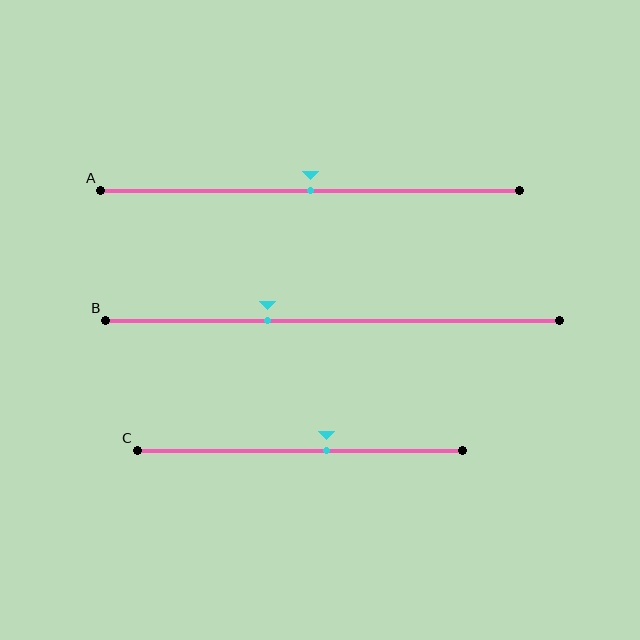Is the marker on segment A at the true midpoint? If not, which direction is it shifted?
Yes, the marker on segment A is at the true midpoint.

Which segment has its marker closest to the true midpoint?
Segment A has its marker closest to the true midpoint.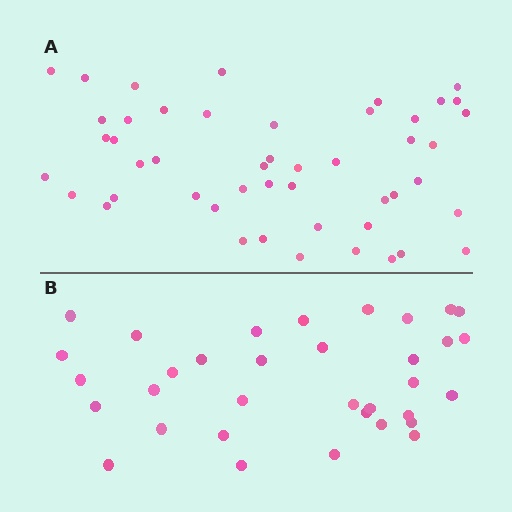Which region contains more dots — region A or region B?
Region A (the top region) has more dots.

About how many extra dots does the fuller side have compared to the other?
Region A has approximately 15 more dots than region B.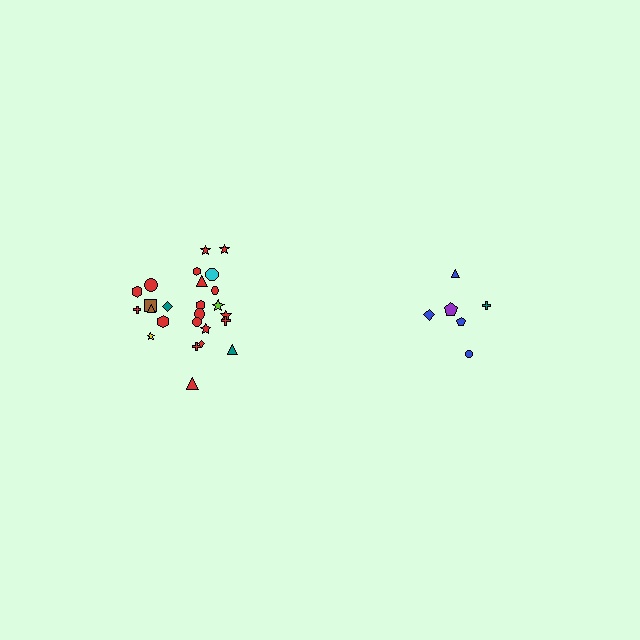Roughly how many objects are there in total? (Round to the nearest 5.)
Roughly 30 objects in total.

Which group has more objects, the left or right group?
The left group.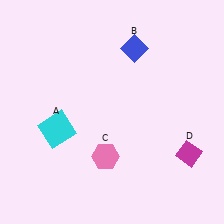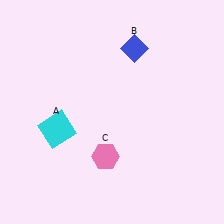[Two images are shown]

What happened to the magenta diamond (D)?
The magenta diamond (D) was removed in Image 2. It was in the bottom-right area of Image 1.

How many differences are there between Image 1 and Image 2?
There is 1 difference between the two images.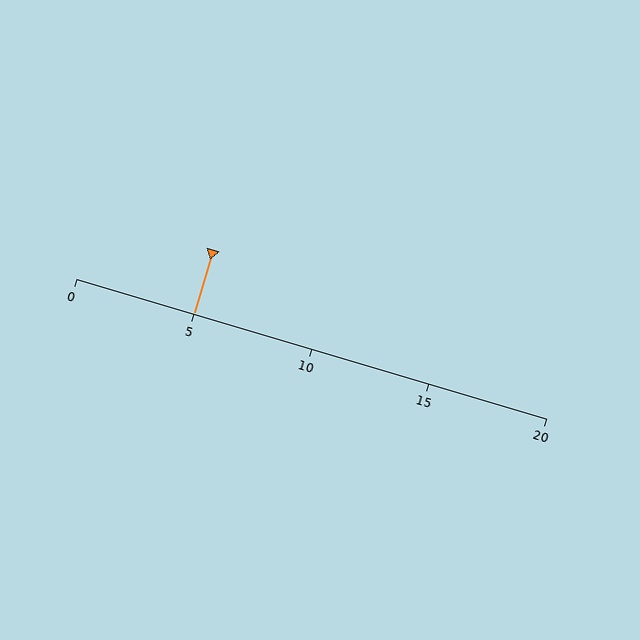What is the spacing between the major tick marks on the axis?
The major ticks are spaced 5 apart.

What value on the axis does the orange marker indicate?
The marker indicates approximately 5.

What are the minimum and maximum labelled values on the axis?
The axis runs from 0 to 20.